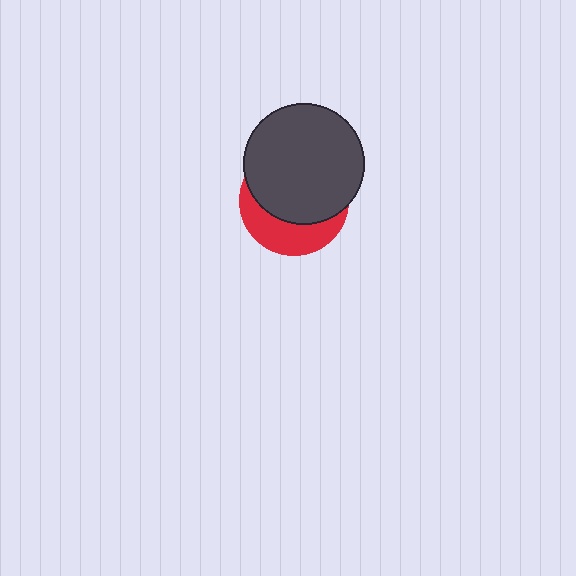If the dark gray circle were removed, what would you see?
You would see the complete red circle.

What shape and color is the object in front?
The object in front is a dark gray circle.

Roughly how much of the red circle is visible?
A small part of it is visible (roughly 35%).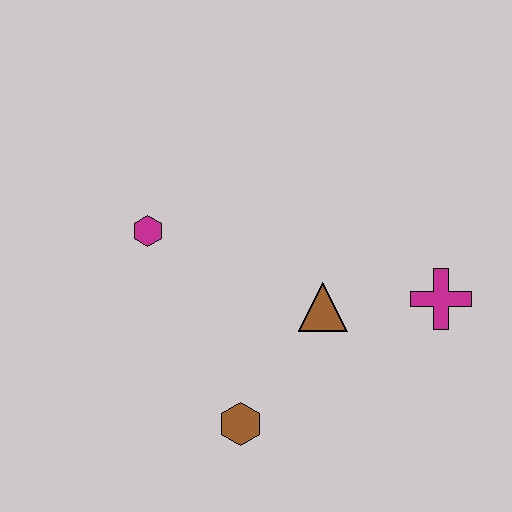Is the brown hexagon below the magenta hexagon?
Yes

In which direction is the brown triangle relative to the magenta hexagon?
The brown triangle is to the right of the magenta hexagon.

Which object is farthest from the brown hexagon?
The magenta cross is farthest from the brown hexagon.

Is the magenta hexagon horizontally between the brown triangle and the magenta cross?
No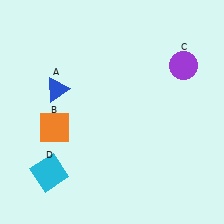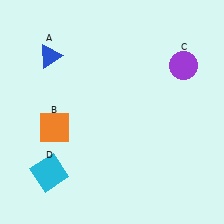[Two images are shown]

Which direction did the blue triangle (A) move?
The blue triangle (A) moved up.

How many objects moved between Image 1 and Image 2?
1 object moved between the two images.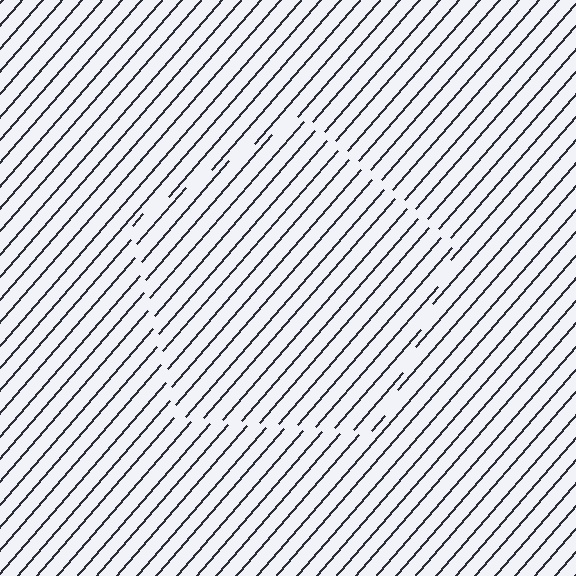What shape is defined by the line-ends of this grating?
An illusory pentagon. The interior of the shape contains the same grating, shifted by half a period — the contour is defined by the phase discontinuity where line-ends from the inner and outer gratings abut.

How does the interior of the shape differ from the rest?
The interior of the shape contains the same grating, shifted by half a period — the contour is defined by the phase discontinuity where line-ends from the inner and outer gratings abut.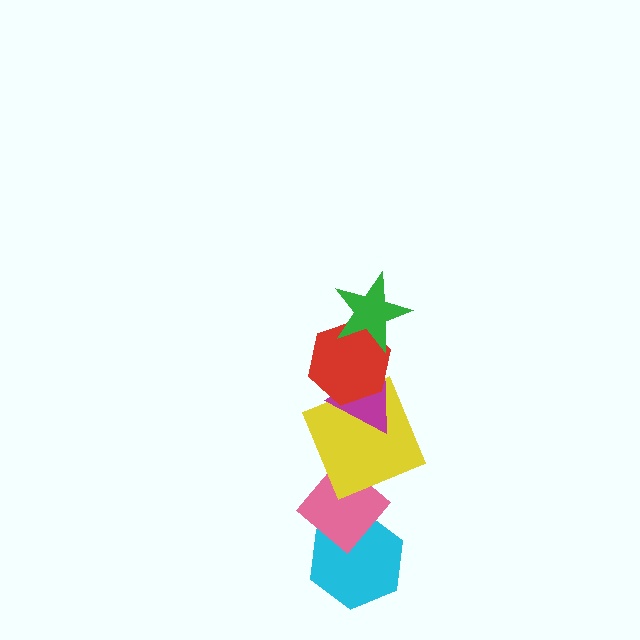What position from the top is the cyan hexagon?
The cyan hexagon is 6th from the top.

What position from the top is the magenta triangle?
The magenta triangle is 3rd from the top.